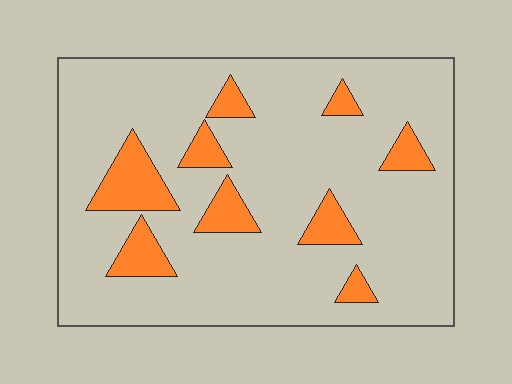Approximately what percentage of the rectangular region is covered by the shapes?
Approximately 15%.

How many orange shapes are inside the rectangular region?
9.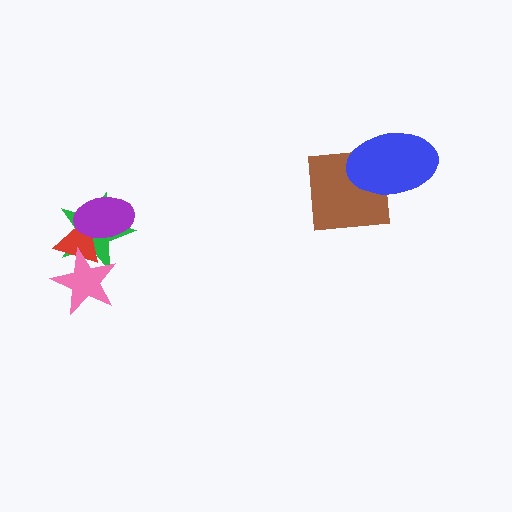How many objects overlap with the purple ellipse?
2 objects overlap with the purple ellipse.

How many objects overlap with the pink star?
2 objects overlap with the pink star.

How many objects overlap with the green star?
3 objects overlap with the green star.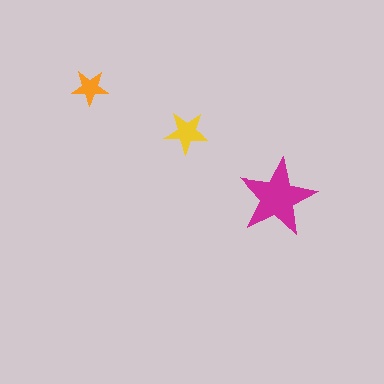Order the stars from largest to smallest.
the magenta one, the yellow one, the orange one.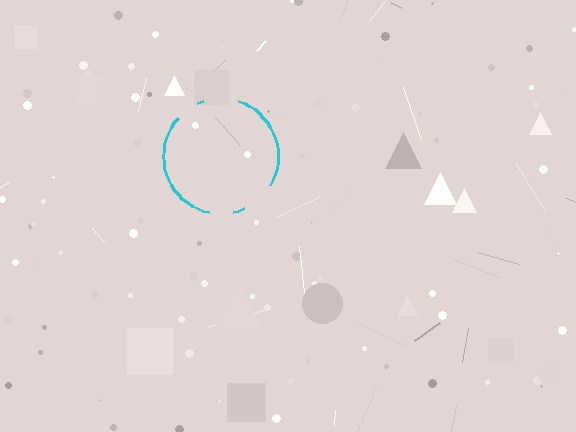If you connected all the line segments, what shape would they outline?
They would outline a circle.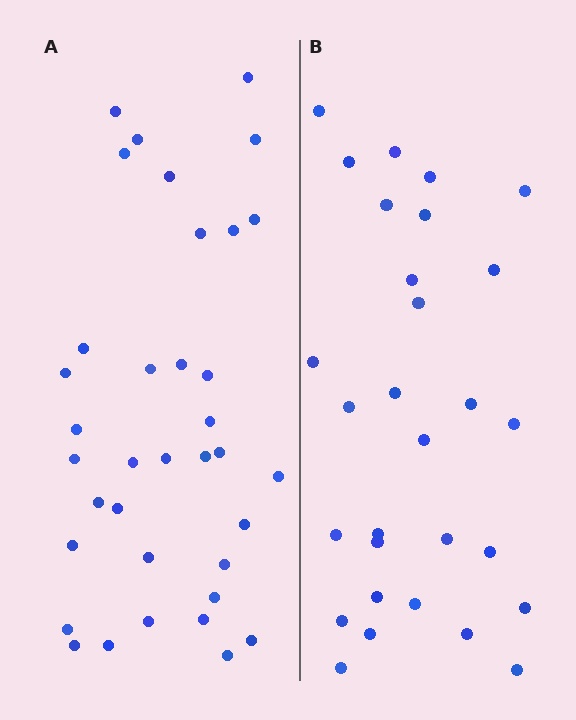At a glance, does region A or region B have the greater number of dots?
Region A (the left region) has more dots.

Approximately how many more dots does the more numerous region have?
Region A has roughly 8 or so more dots than region B.